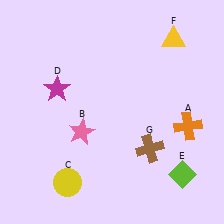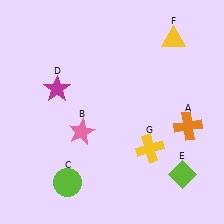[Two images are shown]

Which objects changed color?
C changed from yellow to lime. G changed from brown to yellow.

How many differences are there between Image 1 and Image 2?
There are 2 differences between the two images.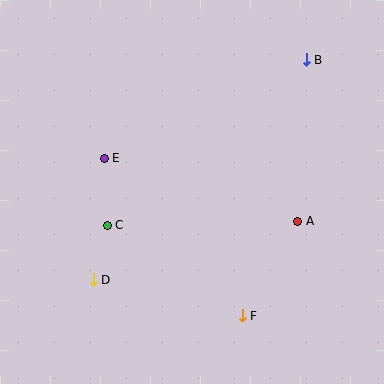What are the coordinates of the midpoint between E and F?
The midpoint between E and F is at (173, 237).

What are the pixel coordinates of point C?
Point C is at (107, 225).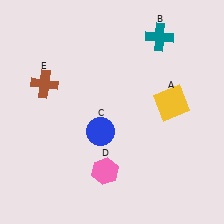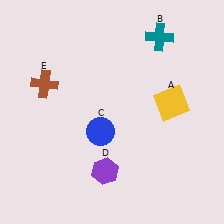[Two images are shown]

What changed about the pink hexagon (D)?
In Image 1, D is pink. In Image 2, it changed to purple.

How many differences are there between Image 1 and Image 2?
There is 1 difference between the two images.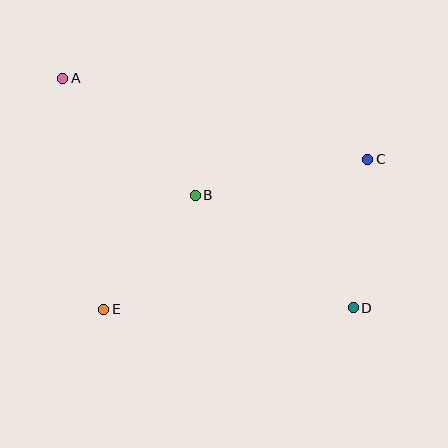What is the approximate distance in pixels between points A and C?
The distance between A and C is approximately 316 pixels.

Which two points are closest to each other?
Points B and E are closest to each other.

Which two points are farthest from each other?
Points A and D are farthest from each other.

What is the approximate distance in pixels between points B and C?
The distance between B and C is approximately 176 pixels.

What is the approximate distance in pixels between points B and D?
The distance between B and D is approximately 194 pixels.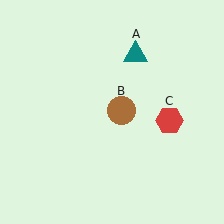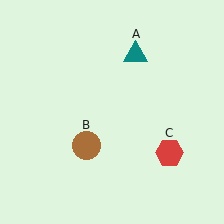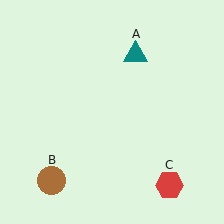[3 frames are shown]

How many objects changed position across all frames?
2 objects changed position: brown circle (object B), red hexagon (object C).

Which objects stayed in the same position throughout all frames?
Teal triangle (object A) remained stationary.